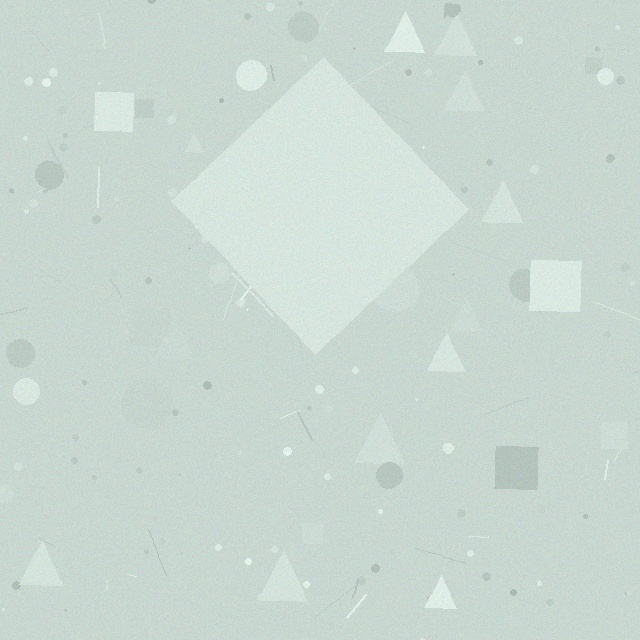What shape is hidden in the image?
A diamond is hidden in the image.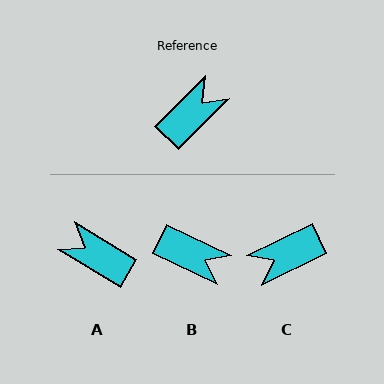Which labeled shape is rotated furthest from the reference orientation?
C, about 161 degrees away.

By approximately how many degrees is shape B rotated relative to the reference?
Approximately 71 degrees clockwise.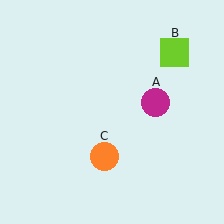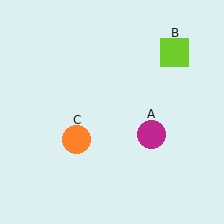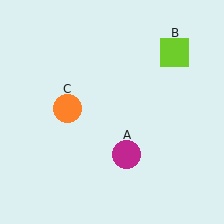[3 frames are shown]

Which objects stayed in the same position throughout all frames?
Lime square (object B) remained stationary.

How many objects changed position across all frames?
2 objects changed position: magenta circle (object A), orange circle (object C).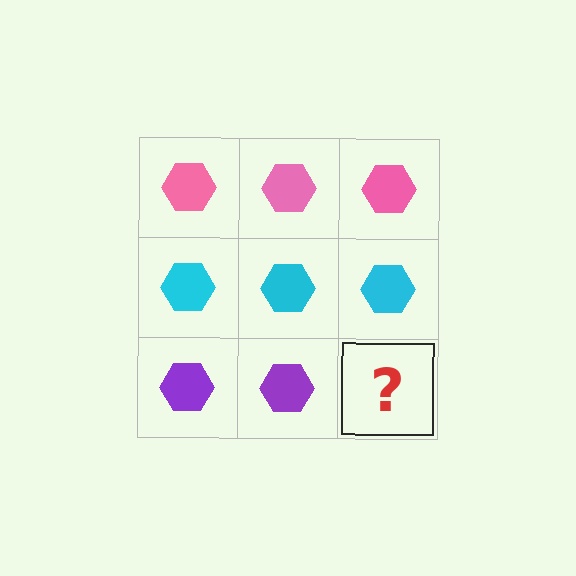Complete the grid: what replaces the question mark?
The question mark should be replaced with a purple hexagon.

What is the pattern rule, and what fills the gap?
The rule is that each row has a consistent color. The gap should be filled with a purple hexagon.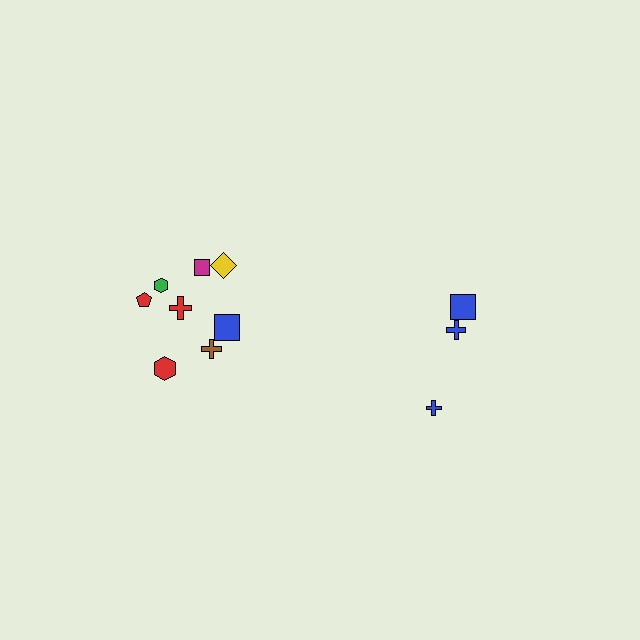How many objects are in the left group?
There are 8 objects.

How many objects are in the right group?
There are 3 objects.